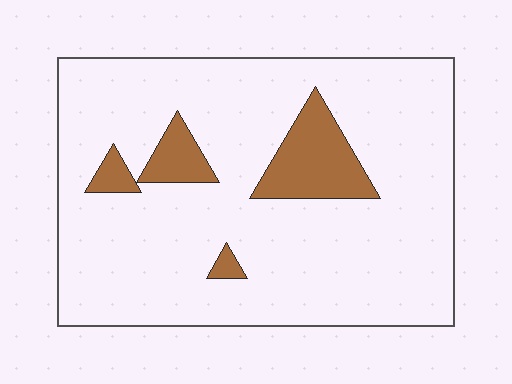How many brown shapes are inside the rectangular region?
4.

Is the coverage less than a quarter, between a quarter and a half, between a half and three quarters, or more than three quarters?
Less than a quarter.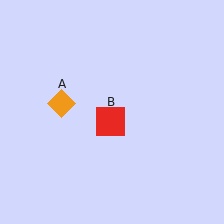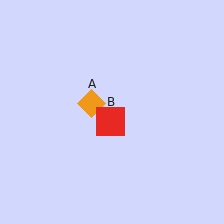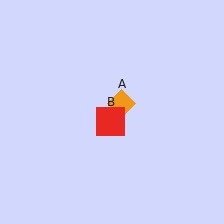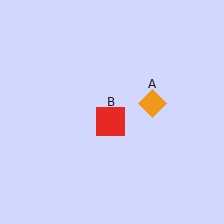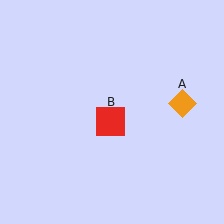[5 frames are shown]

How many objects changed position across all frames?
1 object changed position: orange diamond (object A).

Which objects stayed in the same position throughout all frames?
Red square (object B) remained stationary.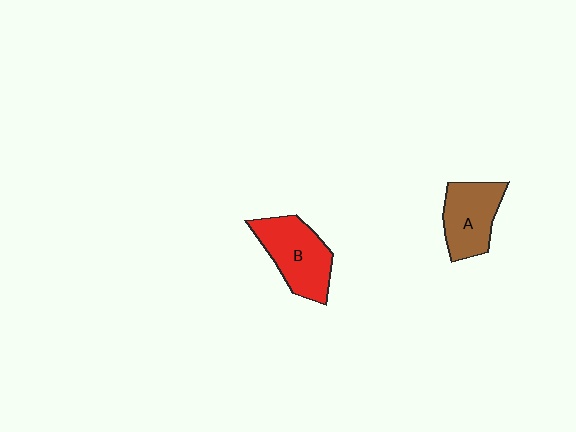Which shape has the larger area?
Shape B (red).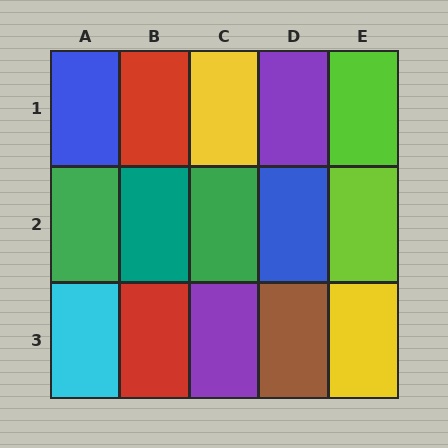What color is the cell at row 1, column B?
Red.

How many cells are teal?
1 cell is teal.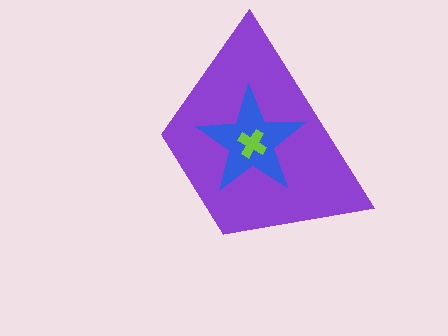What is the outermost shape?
The purple trapezoid.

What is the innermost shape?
The lime cross.